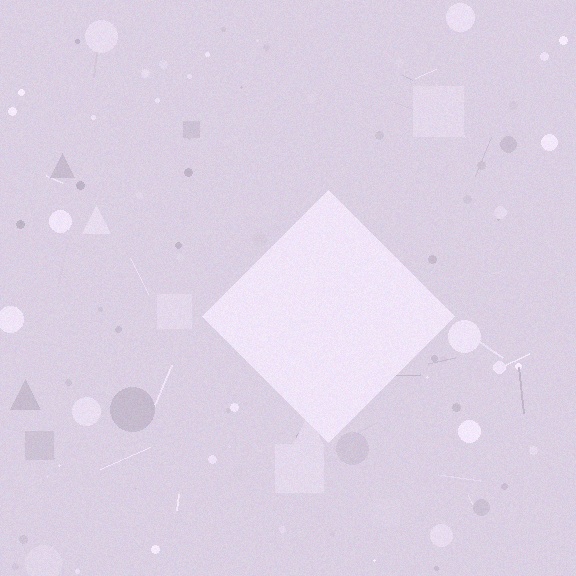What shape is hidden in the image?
A diamond is hidden in the image.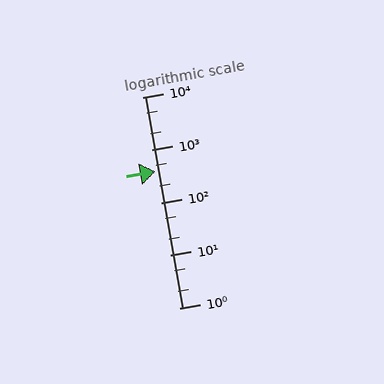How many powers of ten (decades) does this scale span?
The scale spans 4 decades, from 1 to 10000.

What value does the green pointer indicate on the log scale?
The pointer indicates approximately 390.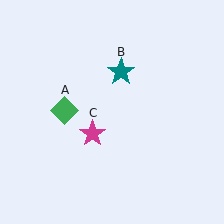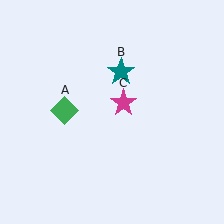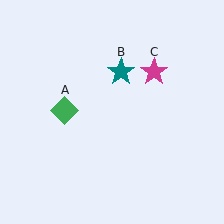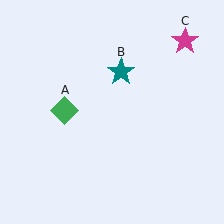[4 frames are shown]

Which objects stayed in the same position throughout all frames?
Green diamond (object A) and teal star (object B) remained stationary.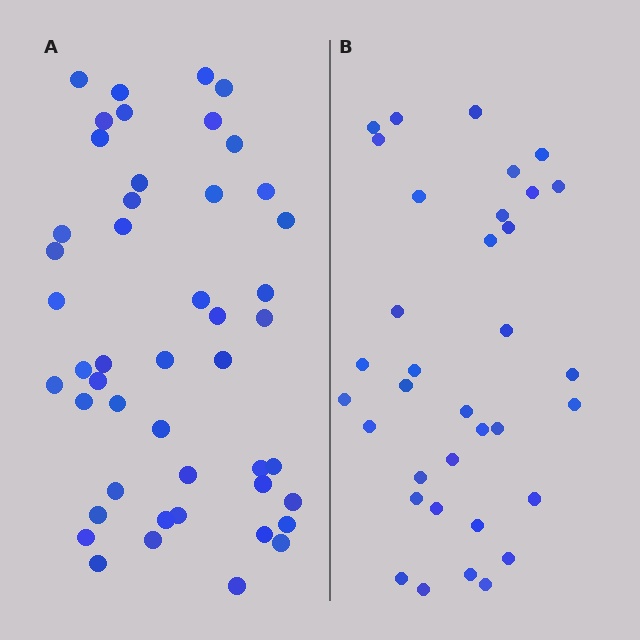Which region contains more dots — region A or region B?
Region A (the left region) has more dots.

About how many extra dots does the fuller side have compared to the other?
Region A has roughly 12 or so more dots than region B.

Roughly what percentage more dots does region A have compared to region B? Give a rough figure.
About 35% more.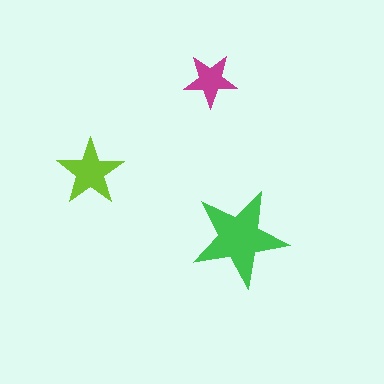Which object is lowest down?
The green star is bottommost.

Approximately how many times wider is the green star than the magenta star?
About 2 times wider.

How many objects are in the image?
There are 3 objects in the image.